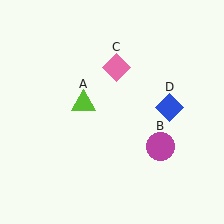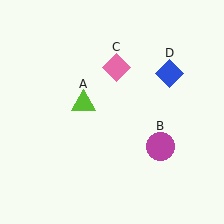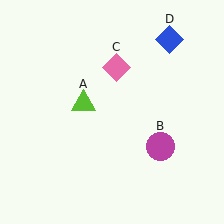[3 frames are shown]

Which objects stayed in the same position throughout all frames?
Lime triangle (object A) and magenta circle (object B) and pink diamond (object C) remained stationary.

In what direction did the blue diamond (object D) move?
The blue diamond (object D) moved up.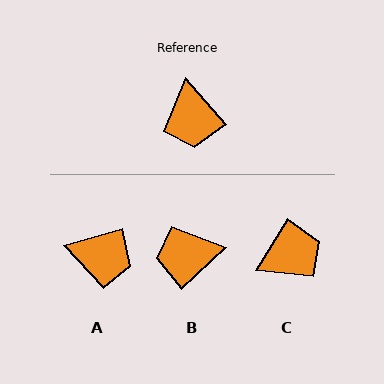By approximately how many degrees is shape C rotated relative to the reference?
Approximately 107 degrees counter-clockwise.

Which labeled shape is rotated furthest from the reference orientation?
C, about 107 degrees away.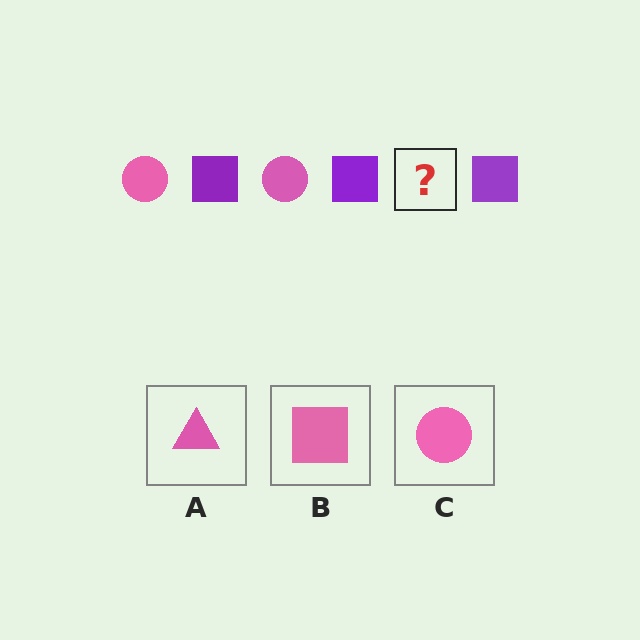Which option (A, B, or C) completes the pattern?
C.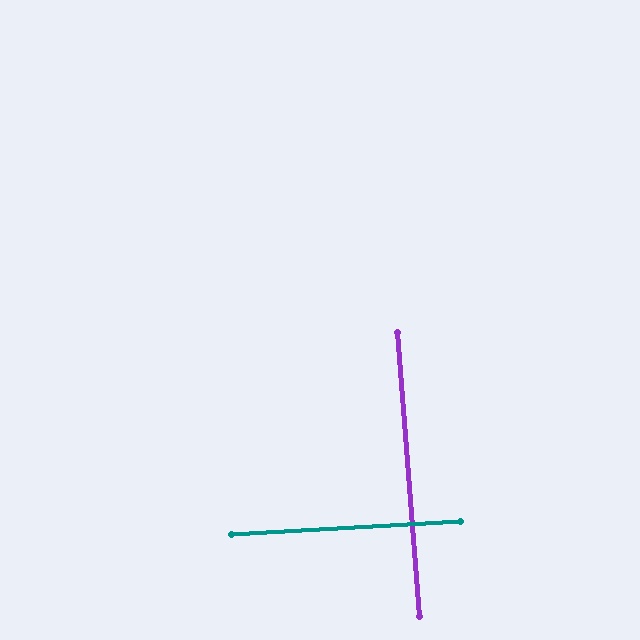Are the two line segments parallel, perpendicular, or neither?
Perpendicular — they meet at approximately 89°.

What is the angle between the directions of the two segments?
Approximately 89 degrees.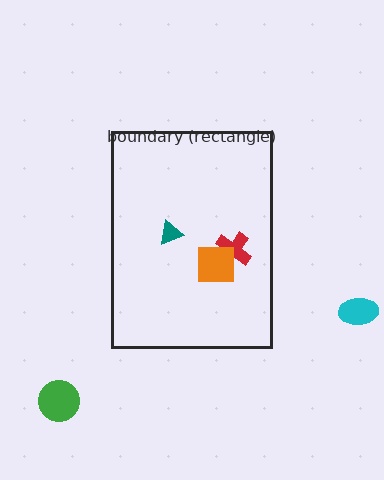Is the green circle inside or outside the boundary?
Outside.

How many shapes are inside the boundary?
3 inside, 2 outside.